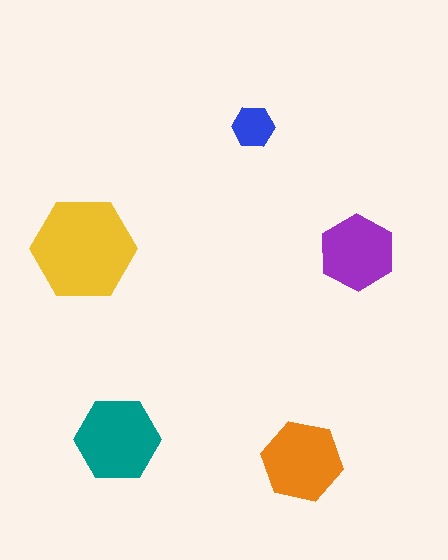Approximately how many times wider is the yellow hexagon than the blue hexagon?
About 2.5 times wider.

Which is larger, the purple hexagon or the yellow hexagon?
The yellow one.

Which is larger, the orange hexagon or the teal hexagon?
The teal one.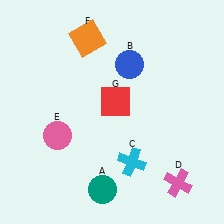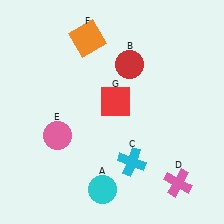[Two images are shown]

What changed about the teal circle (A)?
In Image 1, A is teal. In Image 2, it changed to cyan.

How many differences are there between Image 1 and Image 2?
There are 2 differences between the two images.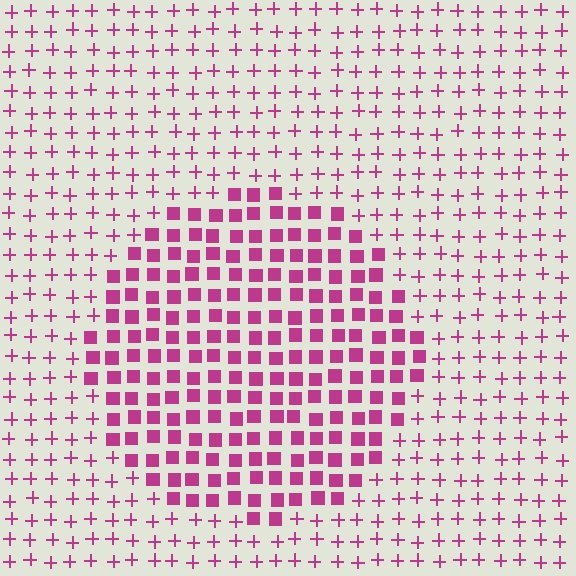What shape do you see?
I see a circle.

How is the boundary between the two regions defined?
The boundary is defined by a change in element shape: squares inside vs. plus signs outside. All elements share the same color and spacing.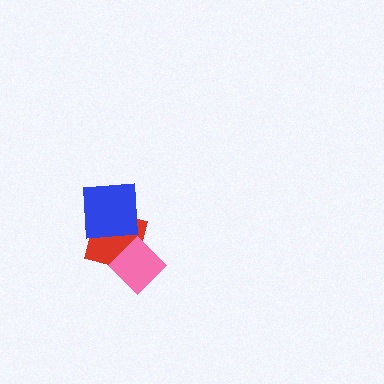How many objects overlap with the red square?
2 objects overlap with the red square.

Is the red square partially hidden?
Yes, it is partially covered by another shape.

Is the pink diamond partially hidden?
No, no other shape covers it.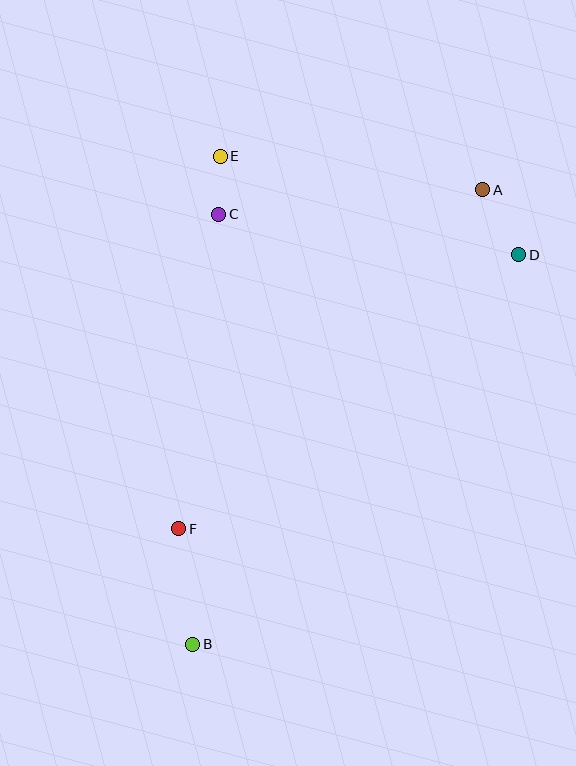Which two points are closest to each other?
Points C and E are closest to each other.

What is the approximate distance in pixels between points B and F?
The distance between B and F is approximately 116 pixels.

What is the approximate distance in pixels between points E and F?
The distance between E and F is approximately 375 pixels.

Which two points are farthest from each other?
Points A and B are farthest from each other.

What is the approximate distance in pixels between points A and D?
The distance between A and D is approximately 74 pixels.